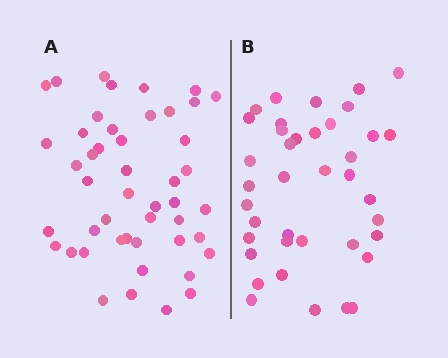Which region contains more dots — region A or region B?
Region A (the left region) has more dots.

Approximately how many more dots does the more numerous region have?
Region A has roughly 8 or so more dots than region B.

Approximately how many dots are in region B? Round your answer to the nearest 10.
About 40 dots. (The exact count is 39, which rounds to 40.)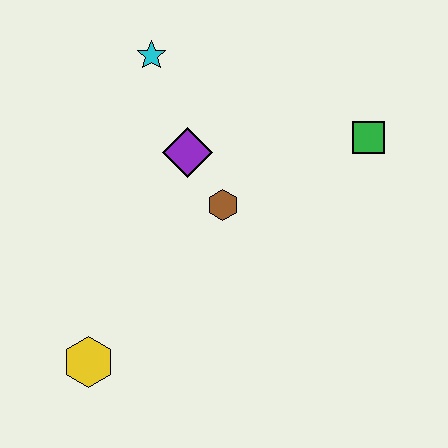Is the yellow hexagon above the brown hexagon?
No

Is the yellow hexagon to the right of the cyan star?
No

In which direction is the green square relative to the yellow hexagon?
The green square is to the right of the yellow hexagon.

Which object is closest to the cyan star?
The purple diamond is closest to the cyan star.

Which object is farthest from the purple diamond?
The yellow hexagon is farthest from the purple diamond.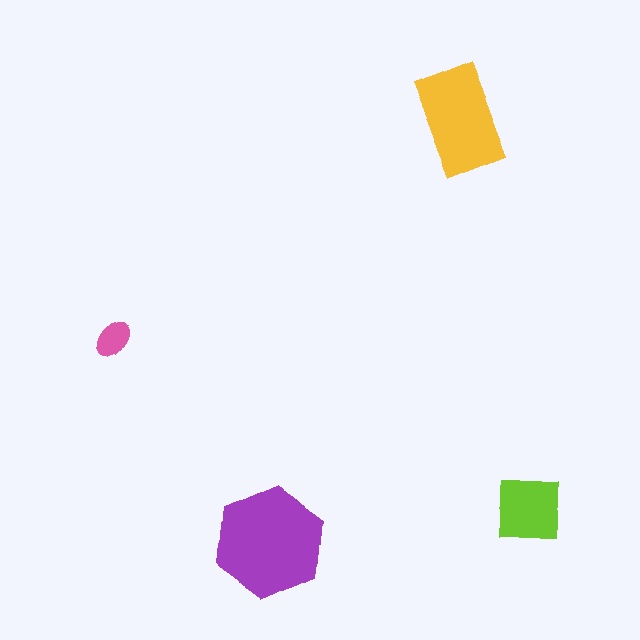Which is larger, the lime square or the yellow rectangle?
The yellow rectangle.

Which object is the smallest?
The pink ellipse.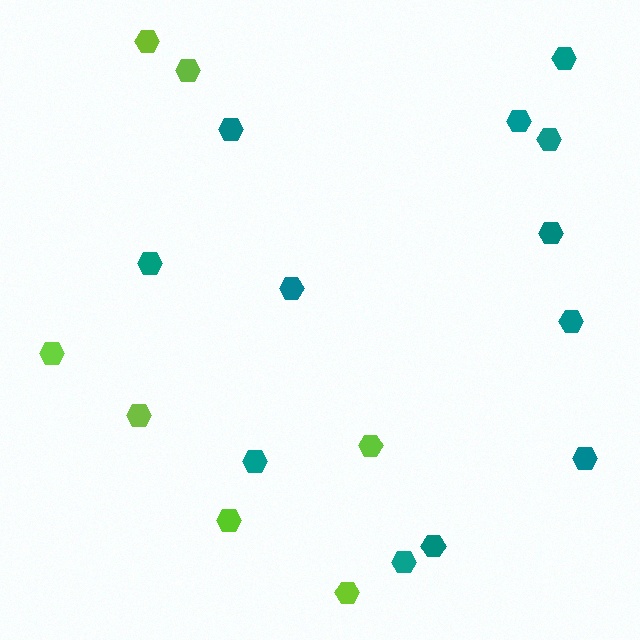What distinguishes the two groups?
There are 2 groups: one group of teal hexagons (12) and one group of lime hexagons (7).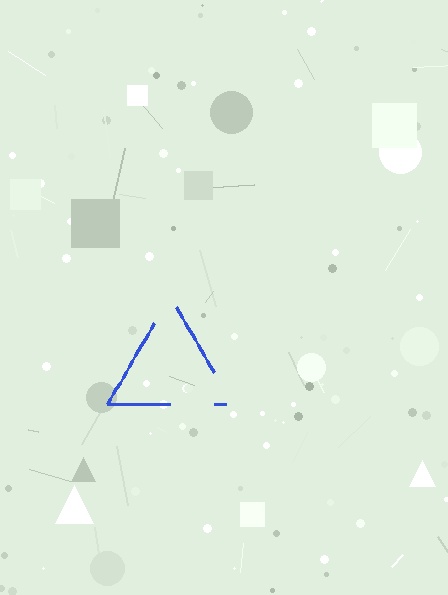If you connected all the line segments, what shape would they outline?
They would outline a triangle.